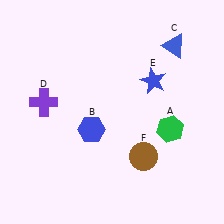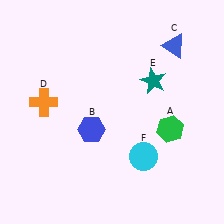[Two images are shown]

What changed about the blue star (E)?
In Image 1, E is blue. In Image 2, it changed to teal.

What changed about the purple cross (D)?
In Image 1, D is purple. In Image 2, it changed to orange.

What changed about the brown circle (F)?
In Image 1, F is brown. In Image 2, it changed to cyan.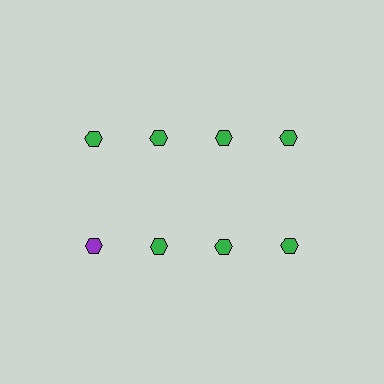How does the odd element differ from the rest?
It has a different color: purple instead of green.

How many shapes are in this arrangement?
There are 8 shapes arranged in a grid pattern.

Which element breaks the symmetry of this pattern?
The purple hexagon in the second row, leftmost column breaks the symmetry. All other shapes are green hexagons.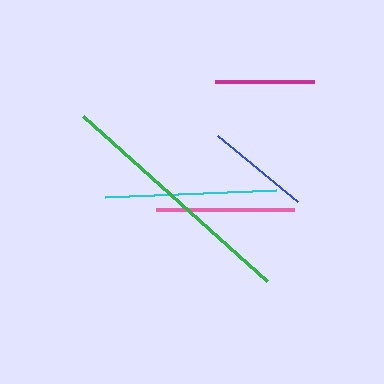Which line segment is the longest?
The green line is the longest at approximately 247 pixels.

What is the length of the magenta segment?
The magenta segment is approximately 99 pixels long.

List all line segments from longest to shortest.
From longest to shortest: green, cyan, pink, blue, magenta.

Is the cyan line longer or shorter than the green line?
The green line is longer than the cyan line.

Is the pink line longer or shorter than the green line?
The green line is longer than the pink line.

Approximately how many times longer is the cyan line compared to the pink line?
The cyan line is approximately 1.2 times the length of the pink line.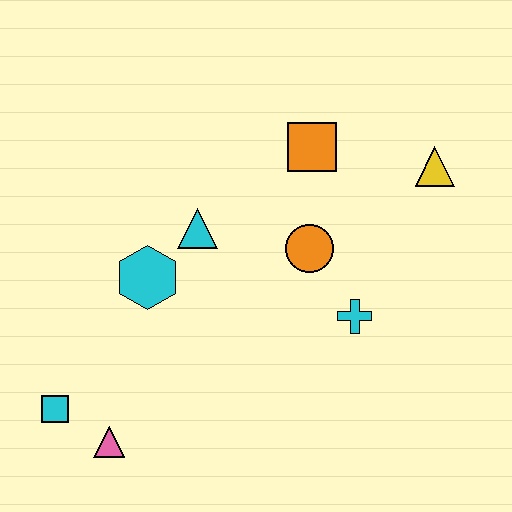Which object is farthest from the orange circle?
The cyan square is farthest from the orange circle.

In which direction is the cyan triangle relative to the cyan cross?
The cyan triangle is to the left of the cyan cross.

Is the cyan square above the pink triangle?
Yes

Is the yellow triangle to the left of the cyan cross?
No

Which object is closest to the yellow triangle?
The orange square is closest to the yellow triangle.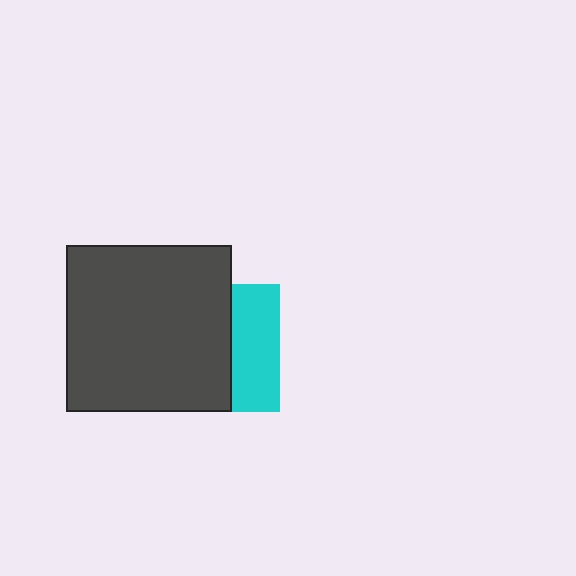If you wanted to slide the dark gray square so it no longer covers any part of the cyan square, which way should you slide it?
Slide it left — that is the most direct way to separate the two shapes.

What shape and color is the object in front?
The object in front is a dark gray square.